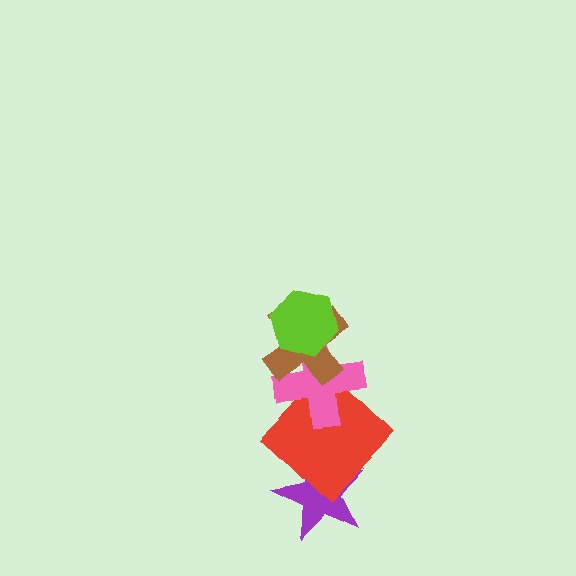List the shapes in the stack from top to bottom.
From top to bottom: the lime hexagon, the brown cross, the pink cross, the red diamond, the purple star.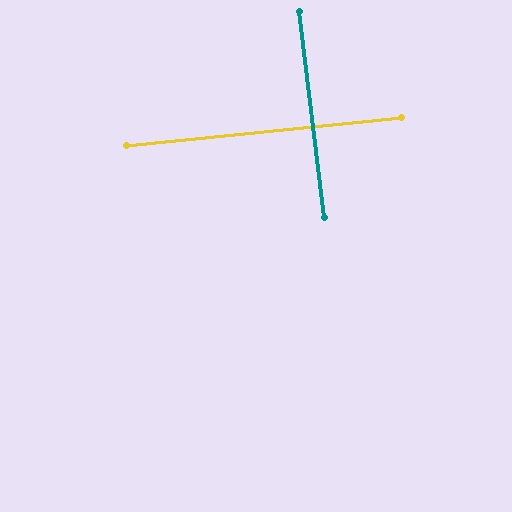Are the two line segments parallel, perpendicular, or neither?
Perpendicular — they meet at approximately 89°.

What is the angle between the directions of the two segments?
Approximately 89 degrees.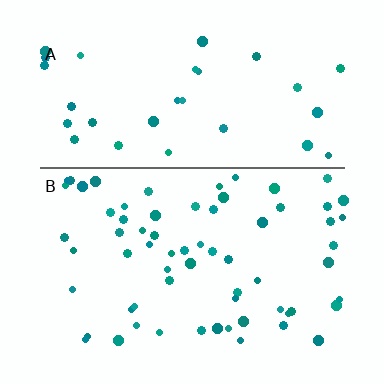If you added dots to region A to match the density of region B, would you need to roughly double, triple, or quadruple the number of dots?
Approximately double.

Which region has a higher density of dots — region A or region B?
B (the bottom).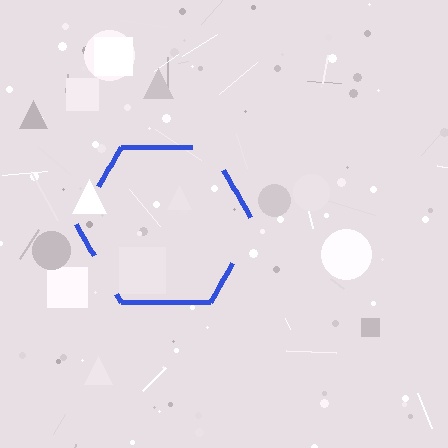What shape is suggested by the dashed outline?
The dashed outline suggests a hexagon.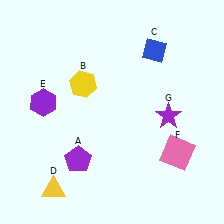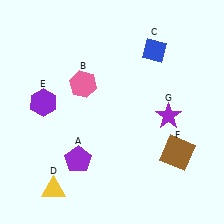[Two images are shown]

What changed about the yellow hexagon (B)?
In Image 1, B is yellow. In Image 2, it changed to pink.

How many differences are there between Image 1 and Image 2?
There are 2 differences between the two images.